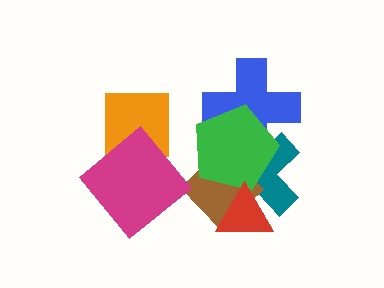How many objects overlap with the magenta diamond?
1 object overlaps with the magenta diamond.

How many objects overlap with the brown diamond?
3 objects overlap with the brown diamond.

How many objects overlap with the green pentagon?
4 objects overlap with the green pentagon.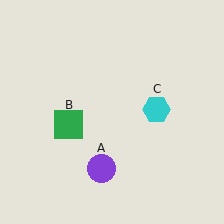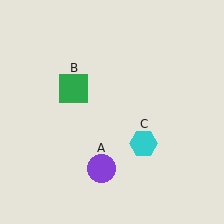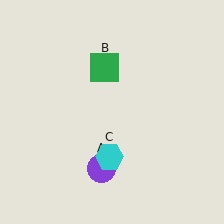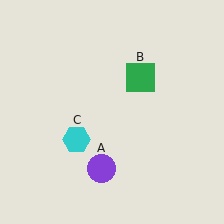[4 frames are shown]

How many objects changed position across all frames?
2 objects changed position: green square (object B), cyan hexagon (object C).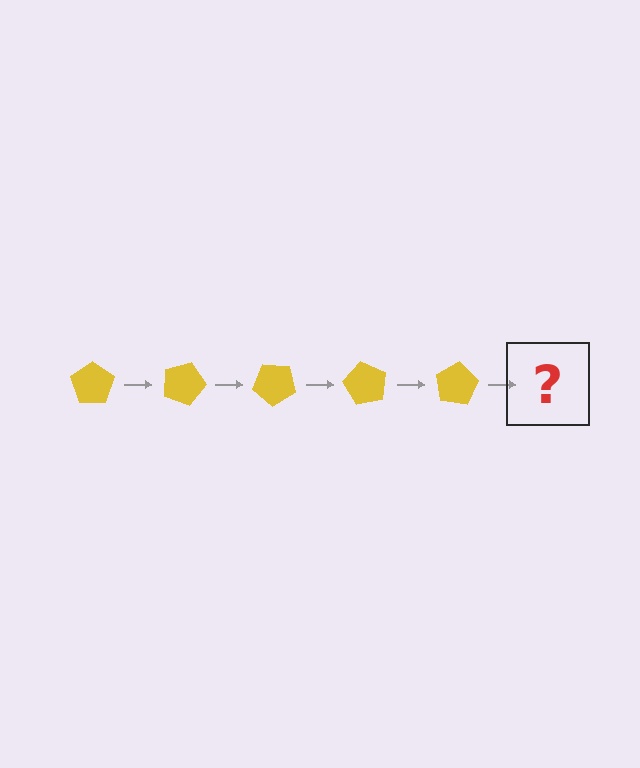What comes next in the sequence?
The next element should be a yellow pentagon rotated 100 degrees.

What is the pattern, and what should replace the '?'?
The pattern is that the pentagon rotates 20 degrees each step. The '?' should be a yellow pentagon rotated 100 degrees.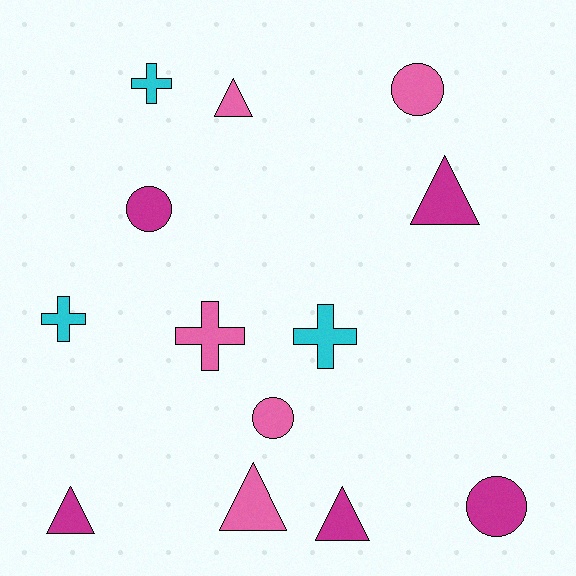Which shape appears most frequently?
Triangle, with 5 objects.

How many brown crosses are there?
There are no brown crosses.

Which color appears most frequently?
Magenta, with 5 objects.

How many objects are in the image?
There are 13 objects.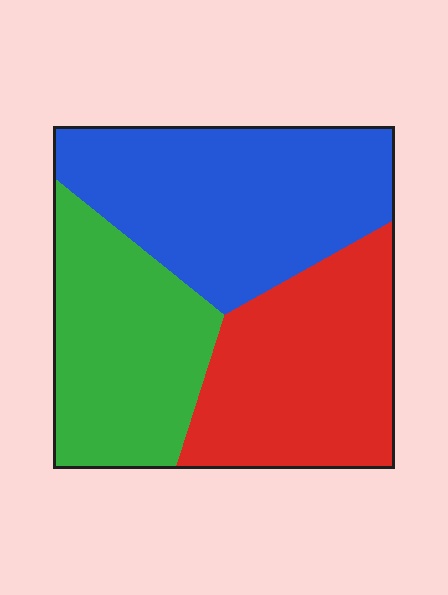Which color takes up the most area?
Blue, at roughly 40%.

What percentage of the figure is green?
Green takes up between a quarter and a half of the figure.